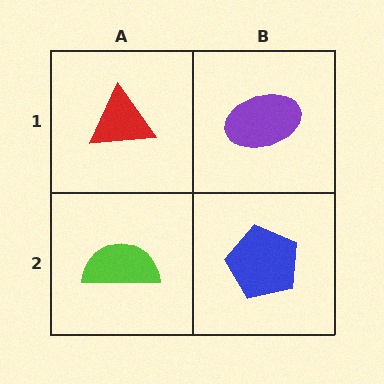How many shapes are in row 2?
2 shapes.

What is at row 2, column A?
A lime semicircle.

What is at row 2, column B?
A blue pentagon.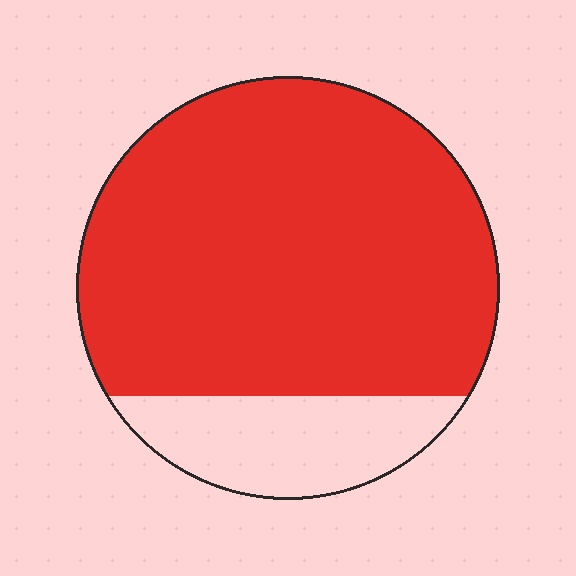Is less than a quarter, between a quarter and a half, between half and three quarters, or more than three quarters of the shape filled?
More than three quarters.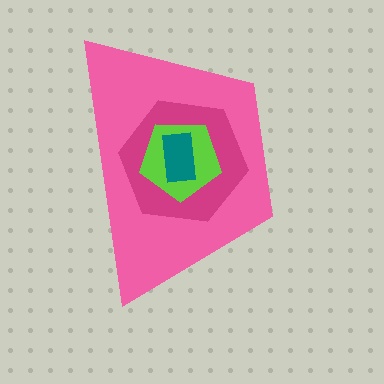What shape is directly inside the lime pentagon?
The teal rectangle.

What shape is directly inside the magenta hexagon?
The lime pentagon.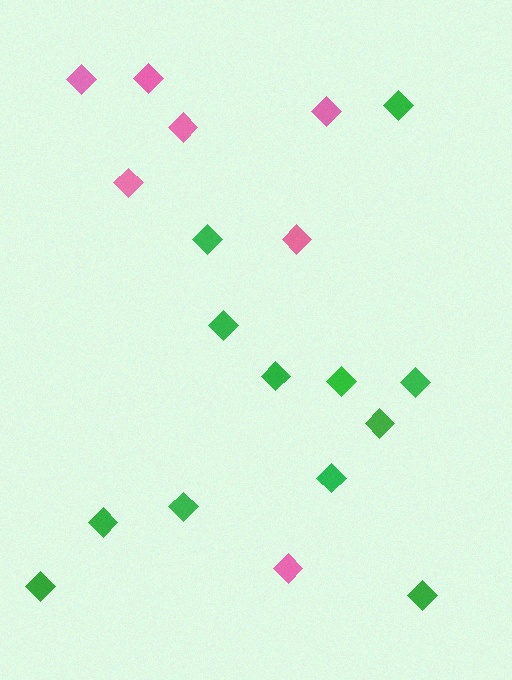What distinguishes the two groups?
There are 2 groups: one group of pink diamonds (7) and one group of green diamonds (12).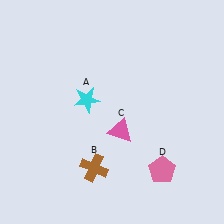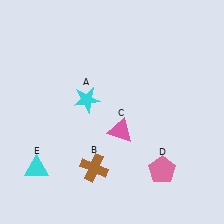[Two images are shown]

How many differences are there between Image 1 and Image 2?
There is 1 difference between the two images.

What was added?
A cyan triangle (E) was added in Image 2.